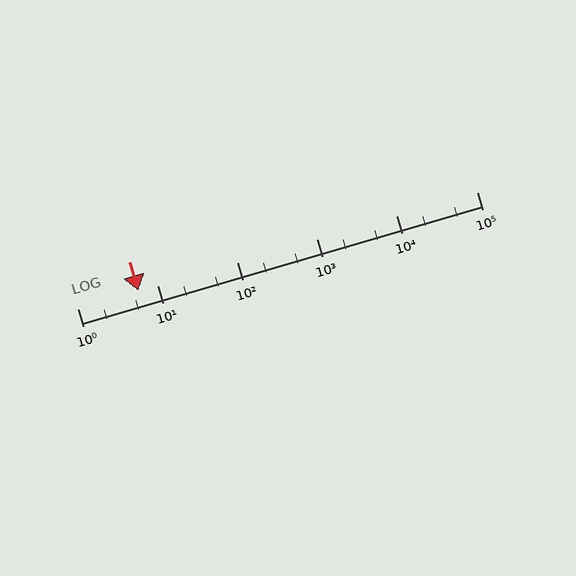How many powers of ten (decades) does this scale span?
The scale spans 5 decades, from 1 to 100000.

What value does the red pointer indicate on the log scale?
The pointer indicates approximately 5.8.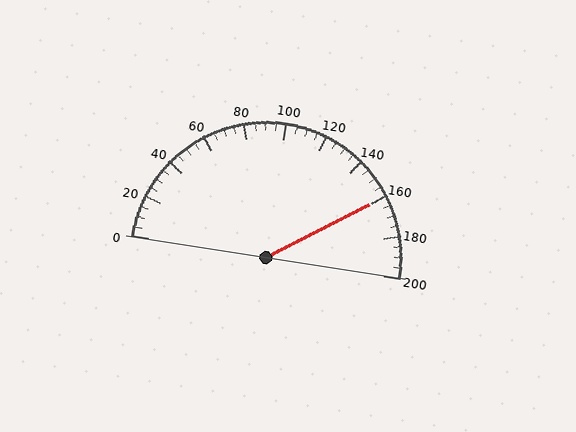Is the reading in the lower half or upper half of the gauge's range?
The reading is in the upper half of the range (0 to 200).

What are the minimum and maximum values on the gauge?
The gauge ranges from 0 to 200.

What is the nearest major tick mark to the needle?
The nearest major tick mark is 160.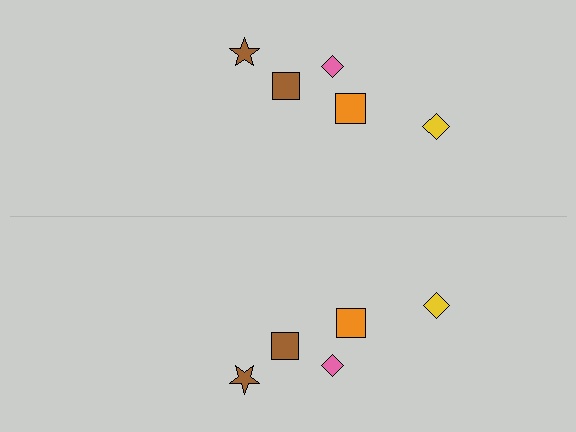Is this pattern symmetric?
Yes, this pattern has bilateral (reflection) symmetry.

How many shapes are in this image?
There are 10 shapes in this image.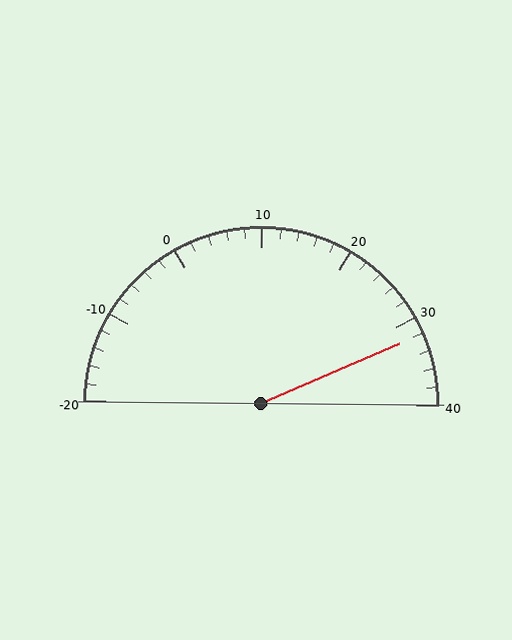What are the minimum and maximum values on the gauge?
The gauge ranges from -20 to 40.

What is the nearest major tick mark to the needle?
The nearest major tick mark is 30.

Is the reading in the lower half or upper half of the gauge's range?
The reading is in the upper half of the range (-20 to 40).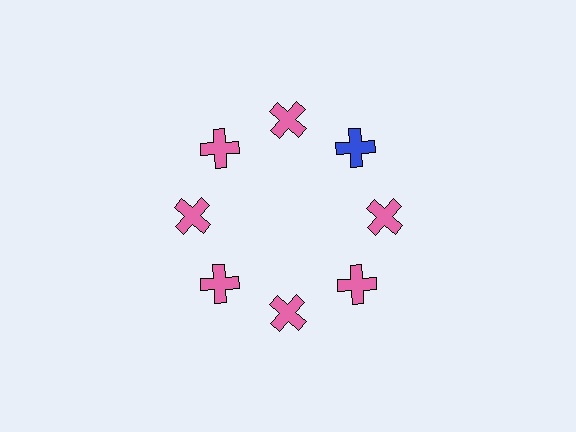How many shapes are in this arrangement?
There are 8 shapes arranged in a ring pattern.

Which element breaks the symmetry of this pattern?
The blue cross at roughly the 2 o'clock position breaks the symmetry. All other shapes are pink crosses.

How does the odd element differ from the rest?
It has a different color: blue instead of pink.